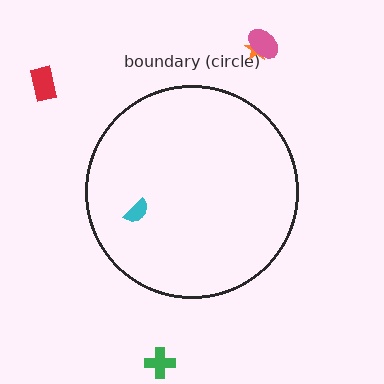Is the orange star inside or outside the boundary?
Outside.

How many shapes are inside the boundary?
1 inside, 4 outside.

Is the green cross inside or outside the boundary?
Outside.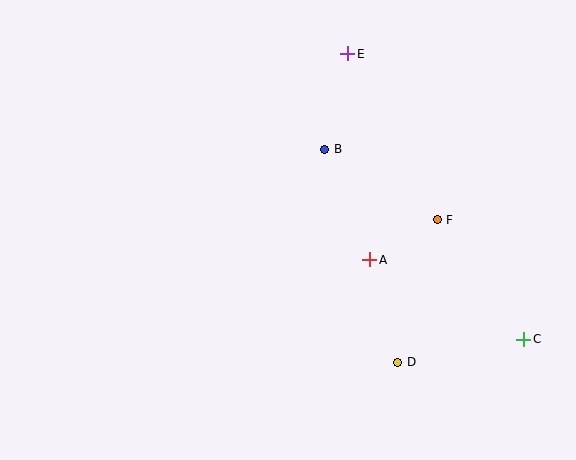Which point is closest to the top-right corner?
Point E is closest to the top-right corner.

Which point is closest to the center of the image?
Point A at (370, 260) is closest to the center.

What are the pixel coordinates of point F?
Point F is at (437, 220).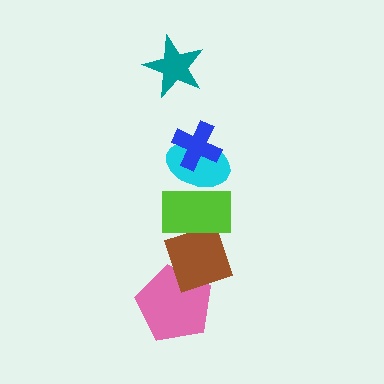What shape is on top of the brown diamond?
The lime rectangle is on top of the brown diamond.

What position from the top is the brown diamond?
The brown diamond is 5th from the top.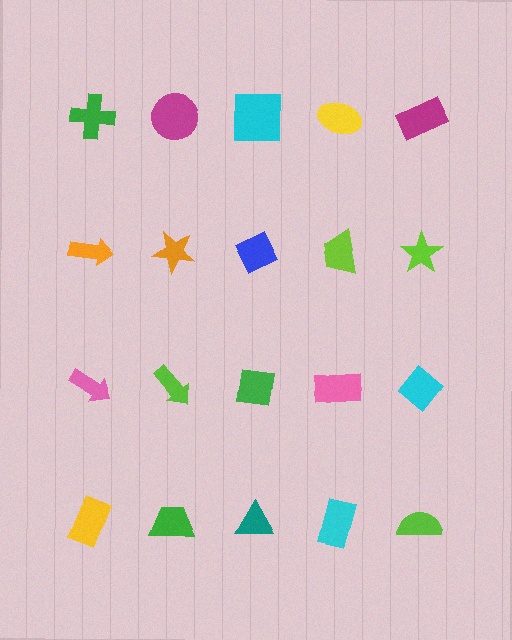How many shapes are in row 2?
5 shapes.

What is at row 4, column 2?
A green trapezoid.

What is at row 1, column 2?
A magenta circle.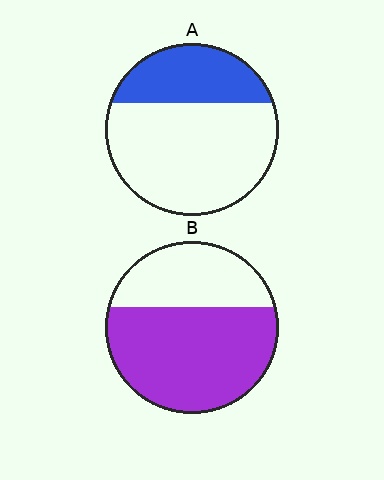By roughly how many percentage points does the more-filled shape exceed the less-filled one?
By roughly 35 percentage points (B over A).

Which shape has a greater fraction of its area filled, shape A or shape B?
Shape B.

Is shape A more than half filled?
No.